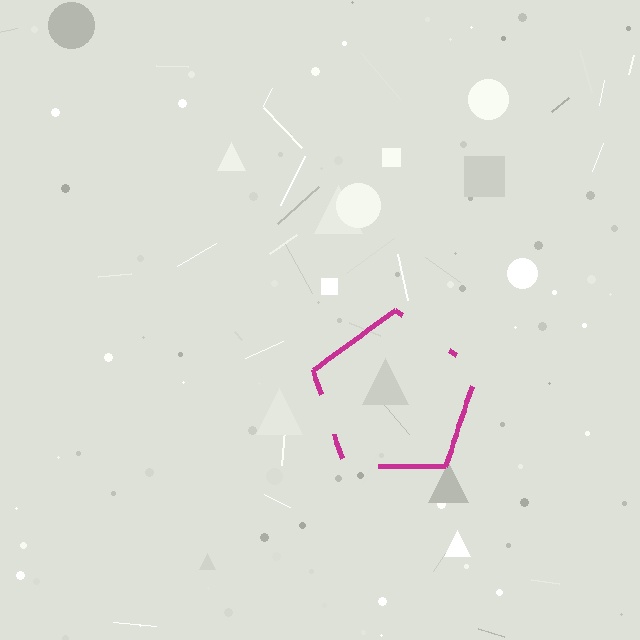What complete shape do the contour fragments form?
The contour fragments form a pentagon.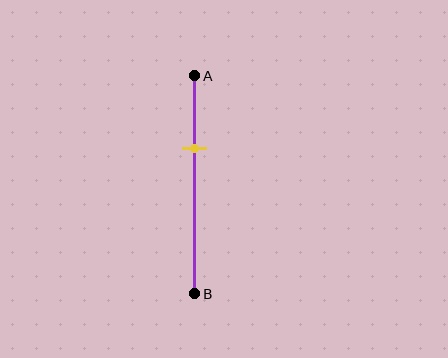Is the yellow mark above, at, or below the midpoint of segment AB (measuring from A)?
The yellow mark is above the midpoint of segment AB.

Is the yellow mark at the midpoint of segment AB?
No, the mark is at about 35% from A, not at the 50% midpoint.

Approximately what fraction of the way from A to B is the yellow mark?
The yellow mark is approximately 35% of the way from A to B.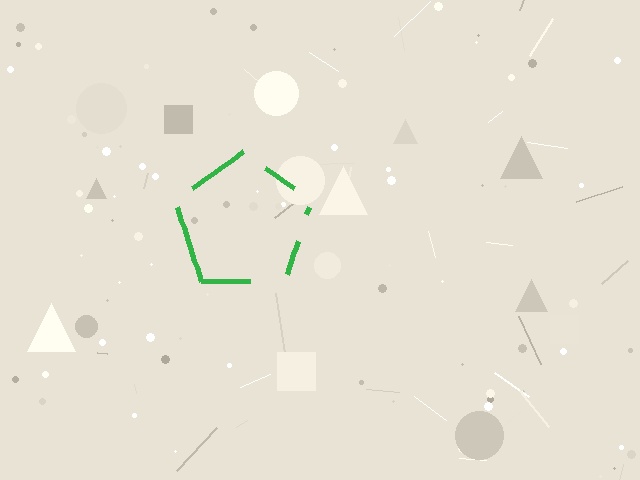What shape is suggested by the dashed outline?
The dashed outline suggests a pentagon.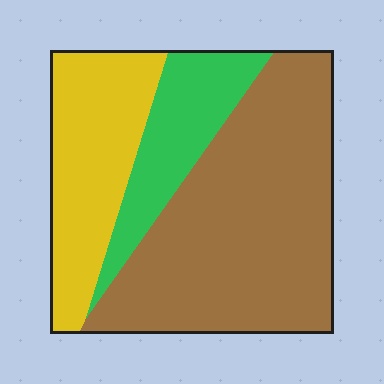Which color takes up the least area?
Green, at roughly 20%.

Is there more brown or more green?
Brown.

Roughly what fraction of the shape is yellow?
Yellow covers 26% of the shape.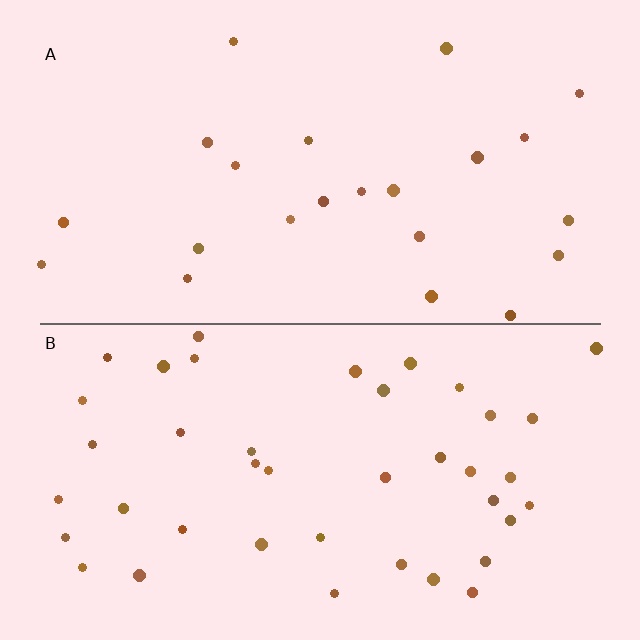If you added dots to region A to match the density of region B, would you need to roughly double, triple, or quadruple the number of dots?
Approximately double.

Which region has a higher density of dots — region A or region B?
B (the bottom).